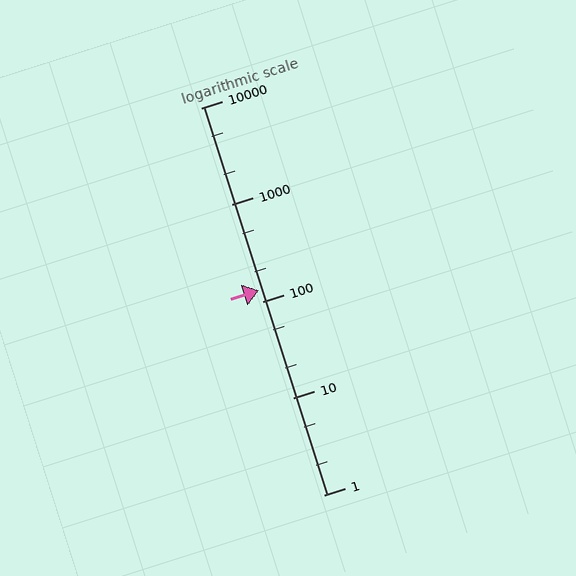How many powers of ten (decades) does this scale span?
The scale spans 4 decades, from 1 to 10000.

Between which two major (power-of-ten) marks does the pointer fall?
The pointer is between 100 and 1000.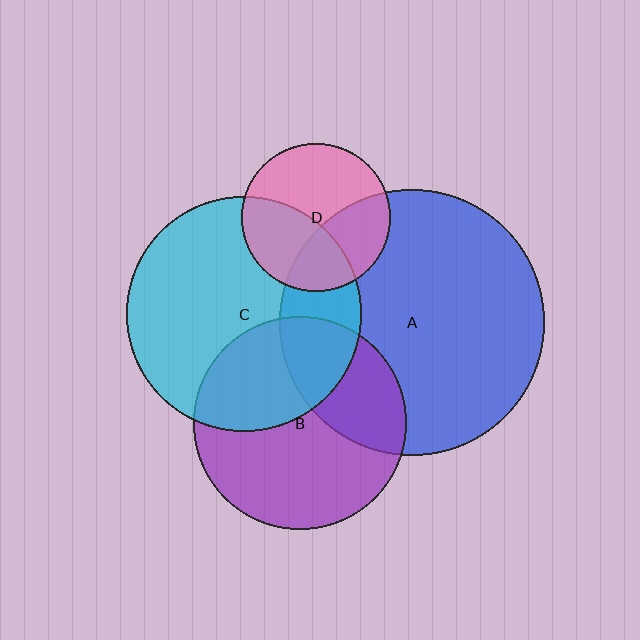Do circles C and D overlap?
Yes.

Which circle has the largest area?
Circle A (blue).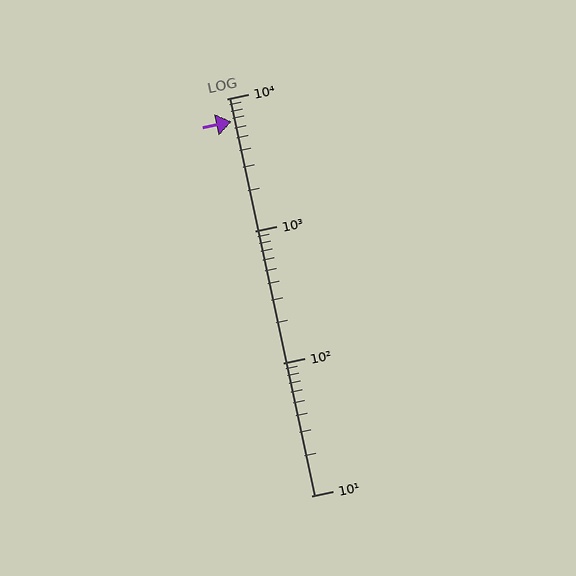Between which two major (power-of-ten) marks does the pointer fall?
The pointer is between 1000 and 10000.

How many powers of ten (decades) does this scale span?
The scale spans 3 decades, from 10 to 10000.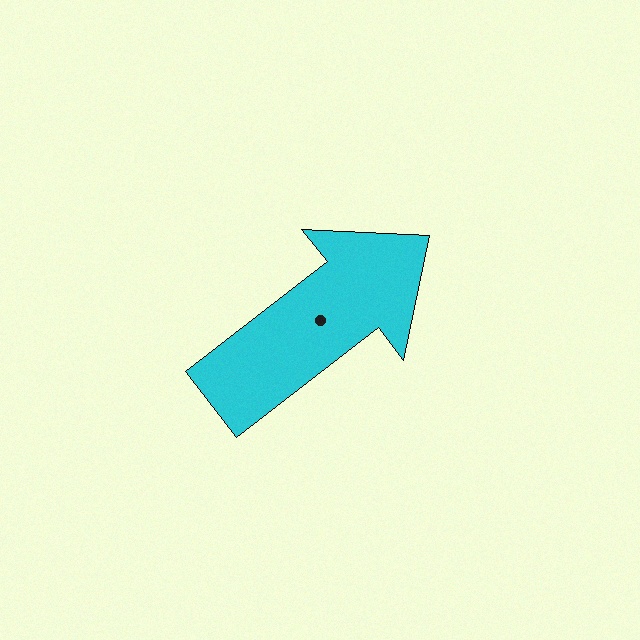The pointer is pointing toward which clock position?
Roughly 2 o'clock.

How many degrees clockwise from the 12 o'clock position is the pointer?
Approximately 52 degrees.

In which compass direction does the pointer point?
Northeast.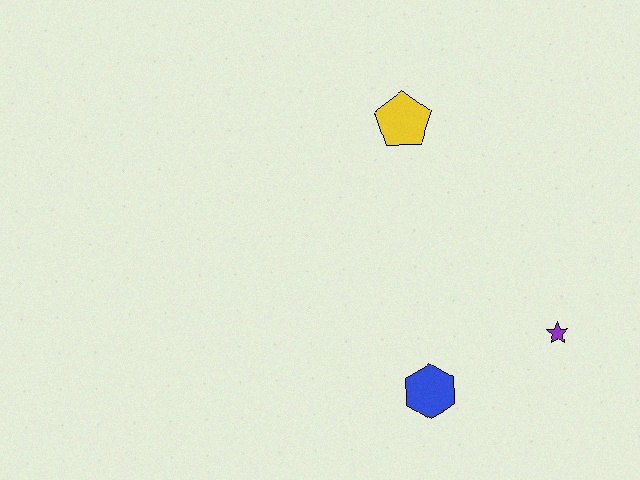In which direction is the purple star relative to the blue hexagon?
The purple star is to the right of the blue hexagon.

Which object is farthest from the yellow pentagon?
The blue hexagon is farthest from the yellow pentagon.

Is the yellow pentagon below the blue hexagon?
No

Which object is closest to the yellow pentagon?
The purple star is closest to the yellow pentagon.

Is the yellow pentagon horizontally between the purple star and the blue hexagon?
No